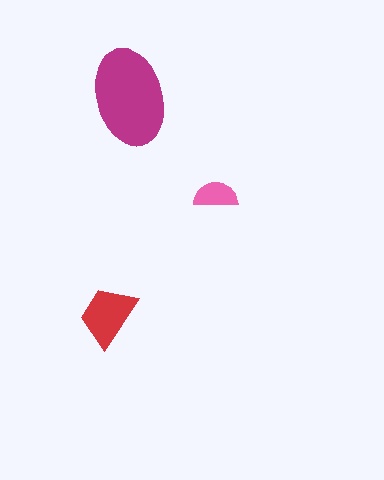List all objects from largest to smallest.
The magenta ellipse, the red trapezoid, the pink semicircle.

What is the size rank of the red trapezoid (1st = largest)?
2nd.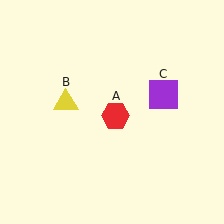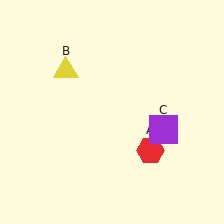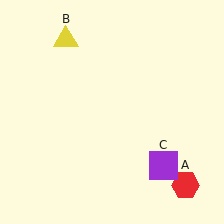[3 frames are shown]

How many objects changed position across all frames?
3 objects changed position: red hexagon (object A), yellow triangle (object B), purple square (object C).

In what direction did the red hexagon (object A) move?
The red hexagon (object A) moved down and to the right.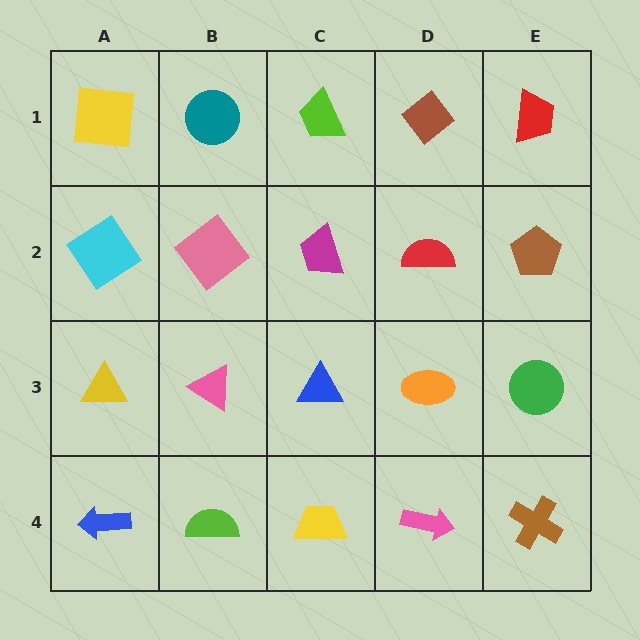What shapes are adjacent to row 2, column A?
A yellow square (row 1, column A), a yellow triangle (row 3, column A), a pink diamond (row 2, column B).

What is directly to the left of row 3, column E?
An orange ellipse.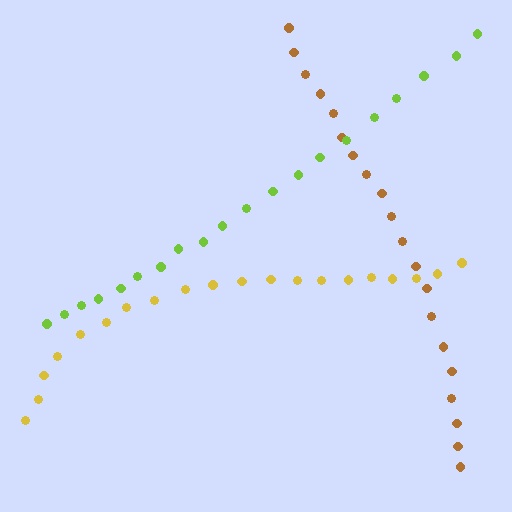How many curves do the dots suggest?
There are 3 distinct paths.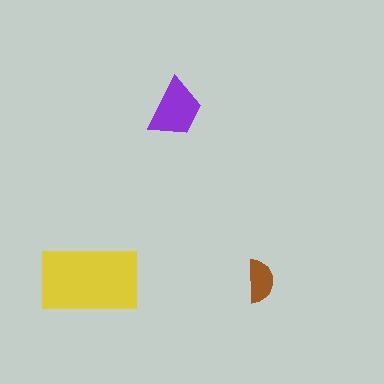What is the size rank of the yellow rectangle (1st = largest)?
1st.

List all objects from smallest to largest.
The brown semicircle, the purple trapezoid, the yellow rectangle.